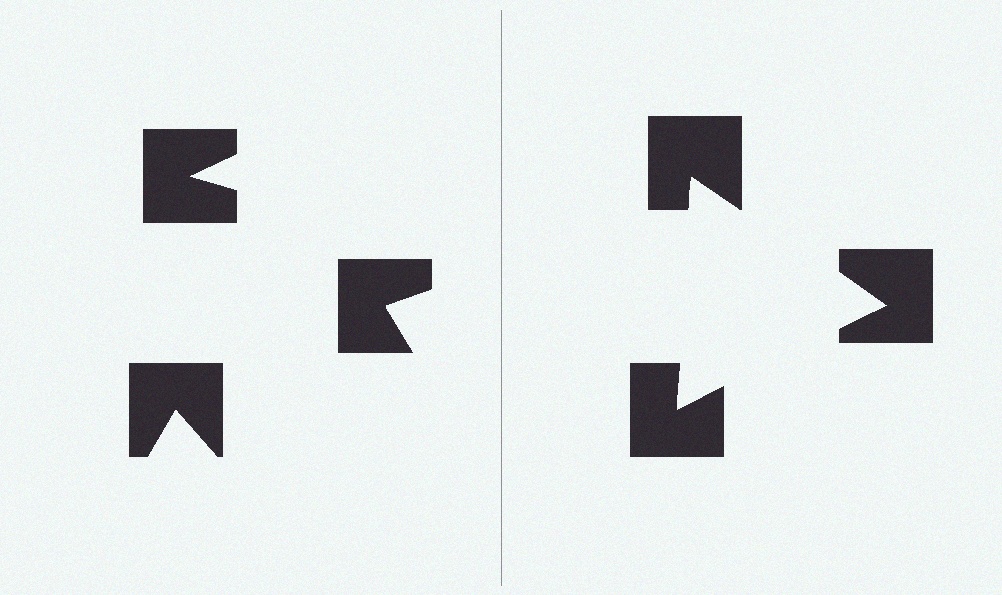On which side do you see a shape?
An illusory triangle appears on the right side. On the left side the wedge cuts are rotated, so no coherent shape forms.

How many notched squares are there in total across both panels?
6 — 3 on each side.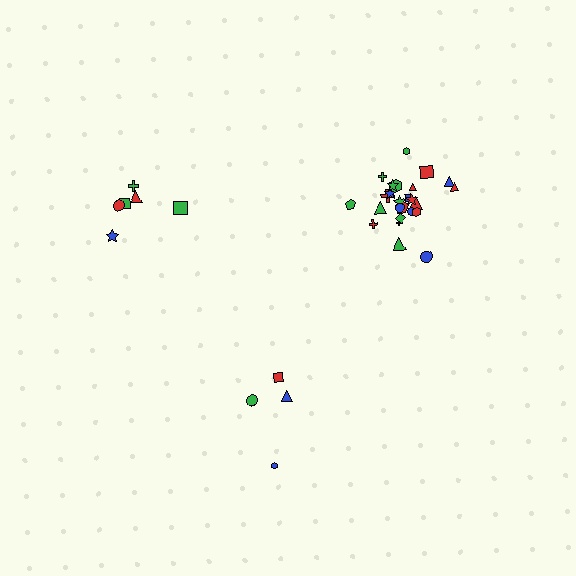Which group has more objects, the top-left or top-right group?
The top-right group.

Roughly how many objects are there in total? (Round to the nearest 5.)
Roughly 35 objects in total.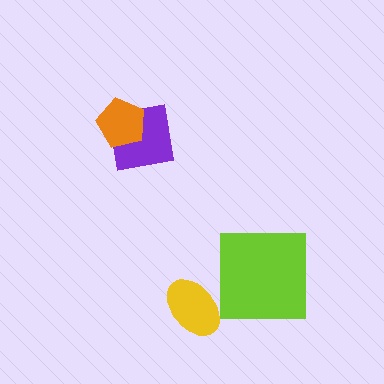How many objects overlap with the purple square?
1 object overlaps with the purple square.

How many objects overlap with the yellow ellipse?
0 objects overlap with the yellow ellipse.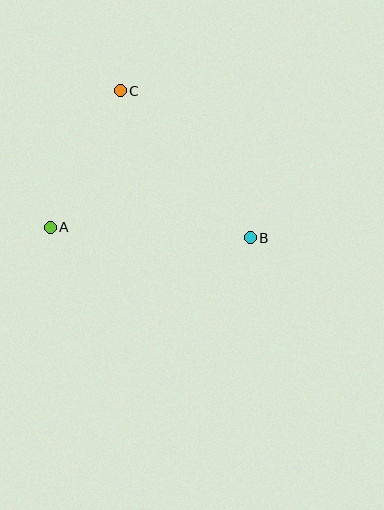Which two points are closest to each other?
Points A and C are closest to each other.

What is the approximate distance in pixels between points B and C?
The distance between B and C is approximately 196 pixels.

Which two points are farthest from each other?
Points A and B are farthest from each other.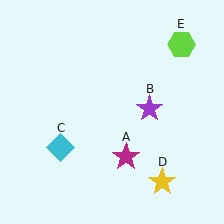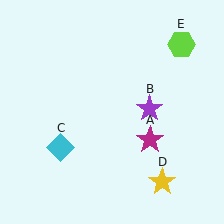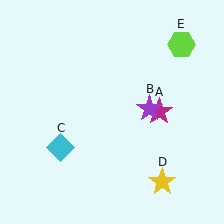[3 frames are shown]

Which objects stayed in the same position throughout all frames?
Purple star (object B) and cyan diamond (object C) and yellow star (object D) and lime hexagon (object E) remained stationary.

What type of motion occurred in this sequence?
The magenta star (object A) rotated counterclockwise around the center of the scene.